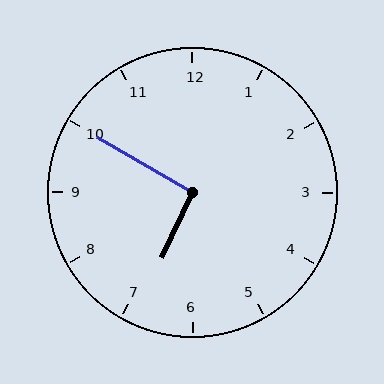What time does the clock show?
6:50.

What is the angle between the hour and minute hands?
Approximately 95 degrees.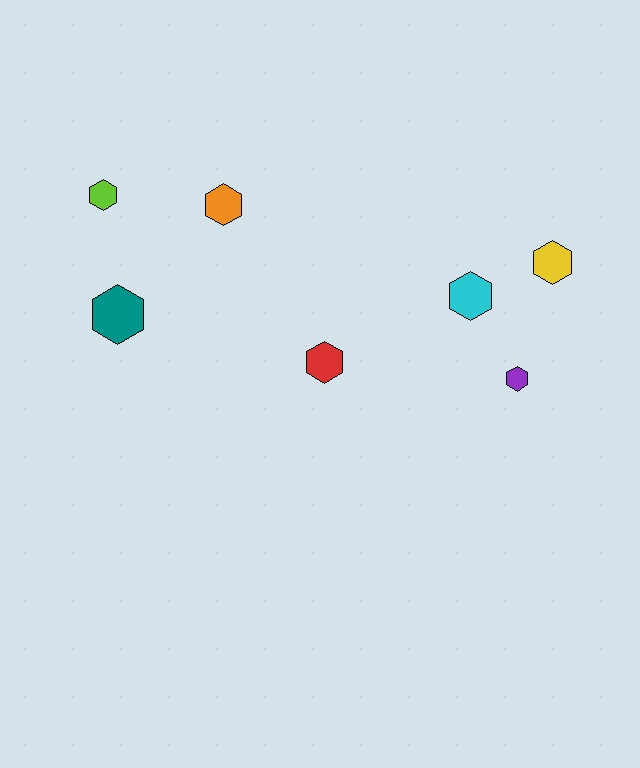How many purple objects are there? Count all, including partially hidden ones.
There is 1 purple object.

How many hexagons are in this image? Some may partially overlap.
There are 7 hexagons.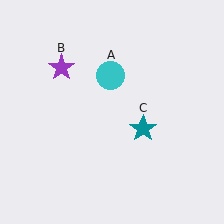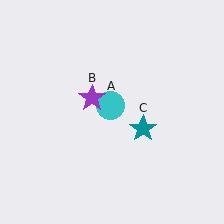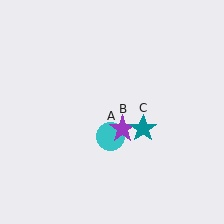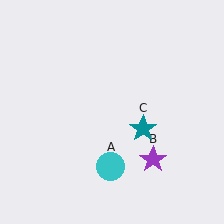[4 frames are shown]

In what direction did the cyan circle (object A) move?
The cyan circle (object A) moved down.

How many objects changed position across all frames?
2 objects changed position: cyan circle (object A), purple star (object B).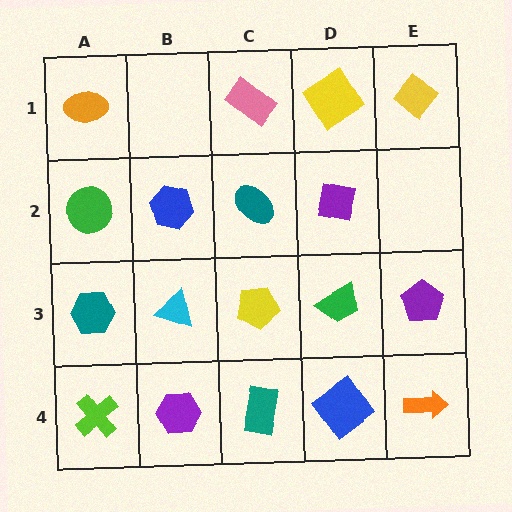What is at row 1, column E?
A yellow diamond.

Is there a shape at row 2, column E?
No, that cell is empty.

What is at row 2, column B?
A blue hexagon.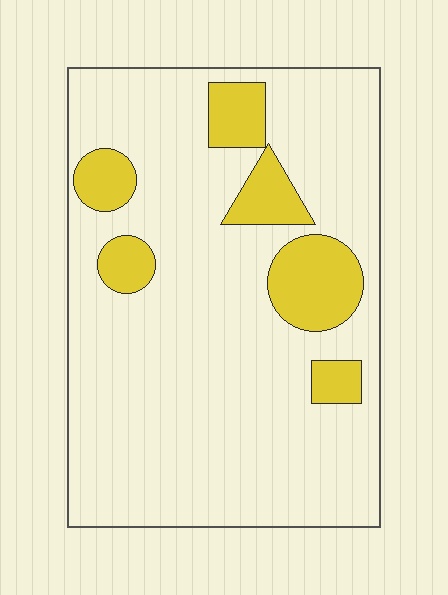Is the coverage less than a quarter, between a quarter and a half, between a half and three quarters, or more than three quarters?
Less than a quarter.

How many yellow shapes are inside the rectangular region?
6.